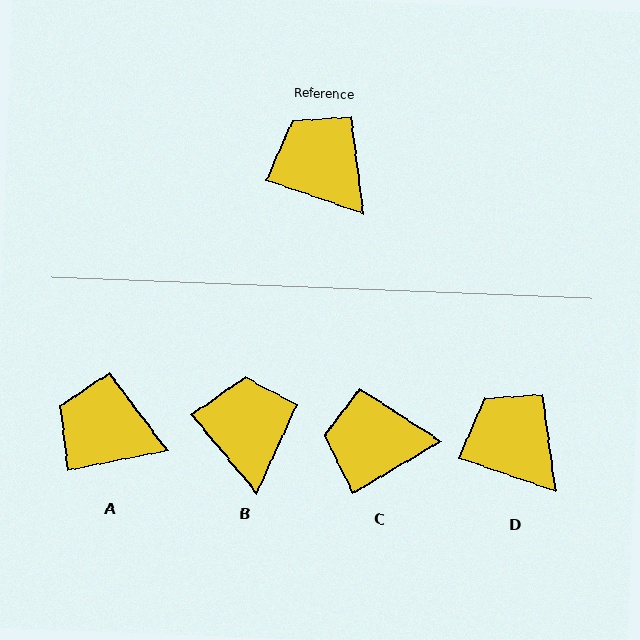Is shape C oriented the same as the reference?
No, it is off by about 50 degrees.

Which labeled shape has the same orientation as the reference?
D.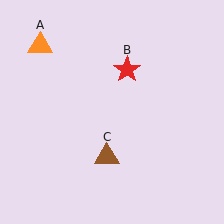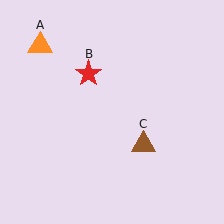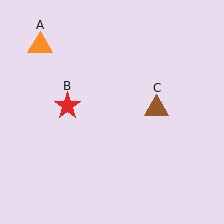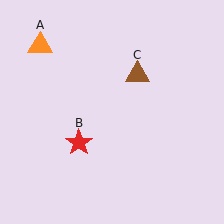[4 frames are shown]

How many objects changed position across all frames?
2 objects changed position: red star (object B), brown triangle (object C).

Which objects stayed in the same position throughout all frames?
Orange triangle (object A) remained stationary.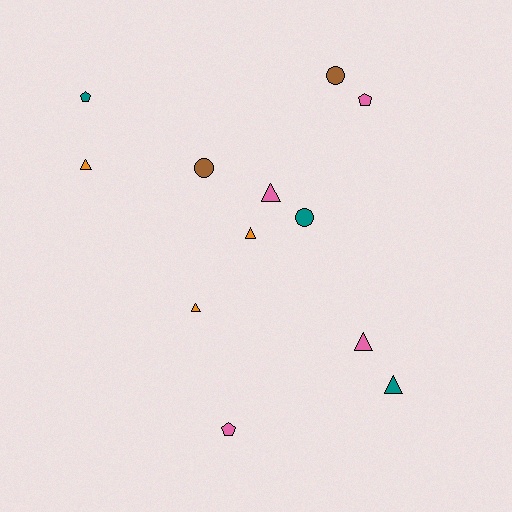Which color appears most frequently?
Pink, with 4 objects.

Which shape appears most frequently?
Triangle, with 6 objects.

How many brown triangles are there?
There are no brown triangles.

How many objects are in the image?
There are 12 objects.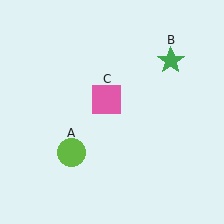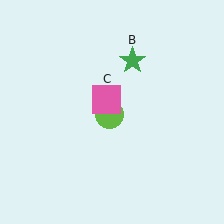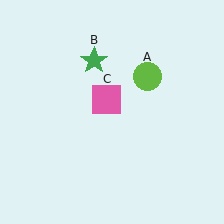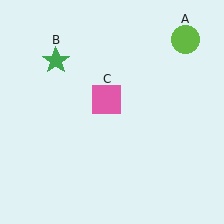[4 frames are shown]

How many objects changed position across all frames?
2 objects changed position: lime circle (object A), green star (object B).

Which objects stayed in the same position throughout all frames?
Pink square (object C) remained stationary.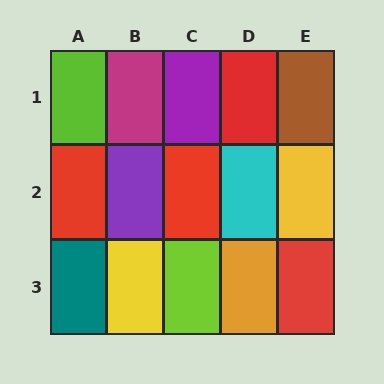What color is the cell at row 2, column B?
Purple.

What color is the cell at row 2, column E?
Yellow.